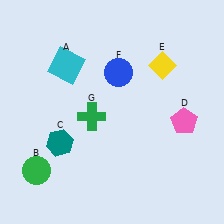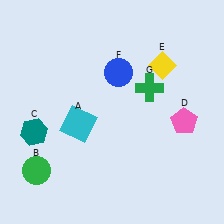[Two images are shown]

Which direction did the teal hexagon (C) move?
The teal hexagon (C) moved left.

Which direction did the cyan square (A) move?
The cyan square (A) moved down.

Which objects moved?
The objects that moved are: the cyan square (A), the teal hexagon (C), the green cross (G).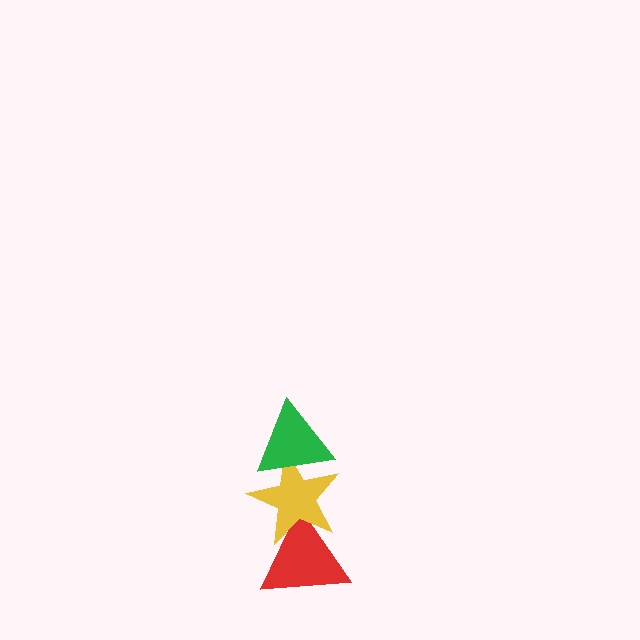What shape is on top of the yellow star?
The green triangle is on top of the yellow star.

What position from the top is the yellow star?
The yellow star is 2nd from the top.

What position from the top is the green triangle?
The green triangle is 1st from the top.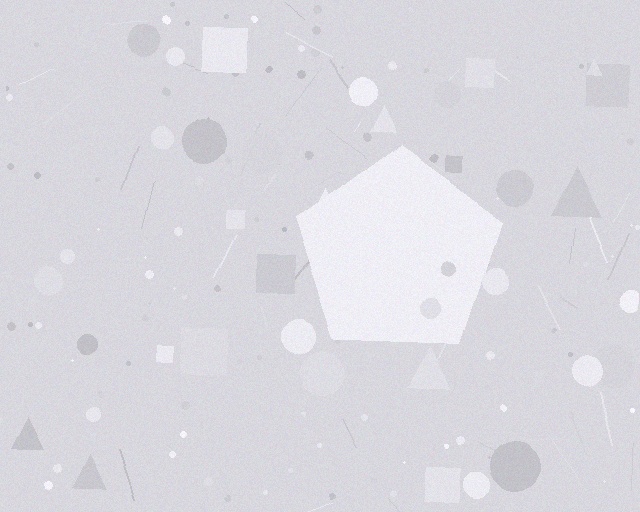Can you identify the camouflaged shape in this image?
The camouflaged shape is a pentagon.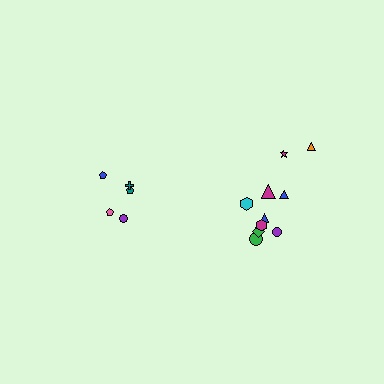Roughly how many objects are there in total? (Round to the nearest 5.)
Roughly 15 objects in total.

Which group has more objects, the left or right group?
The right group.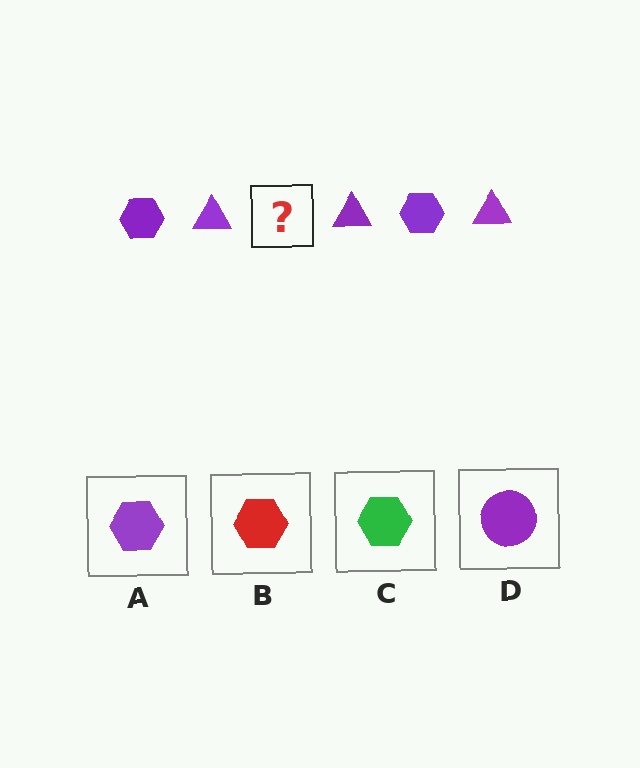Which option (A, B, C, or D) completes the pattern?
A.